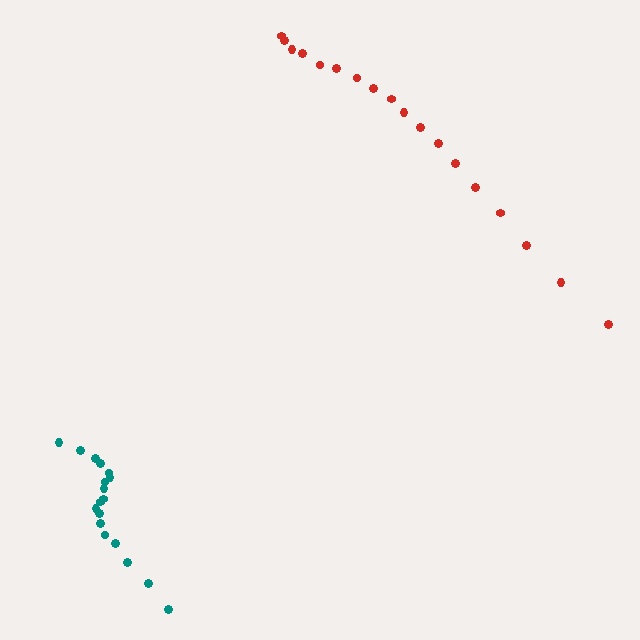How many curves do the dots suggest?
There are 2 distinct paths.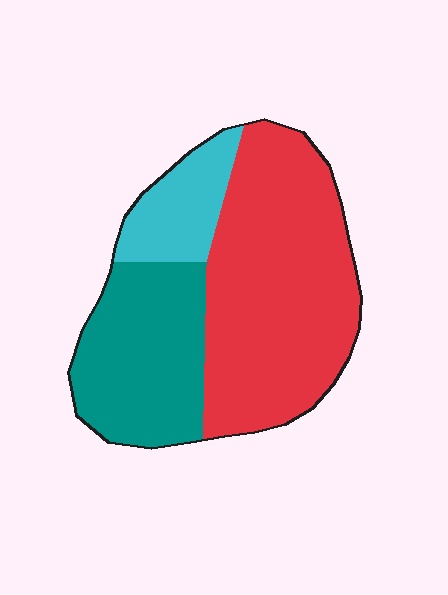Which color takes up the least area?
Cyan, at roughly 15%.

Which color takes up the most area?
Red, at roughly 55%.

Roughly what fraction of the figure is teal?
Teal covers roughly 30% of the figure.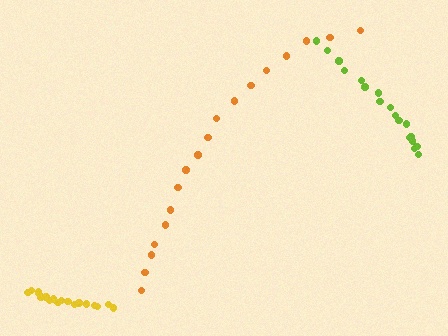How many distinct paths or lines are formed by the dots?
There are 3 distinct paths.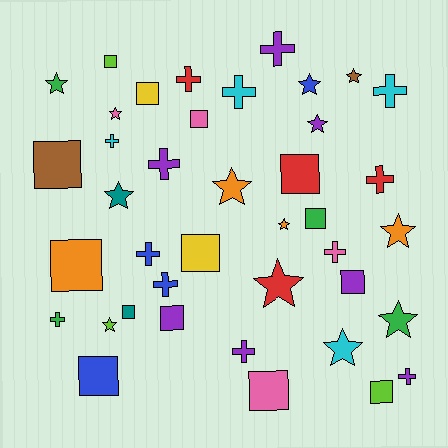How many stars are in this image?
There are 13 stars.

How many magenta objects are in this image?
There are no magenta objects.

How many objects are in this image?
There are 40 objects.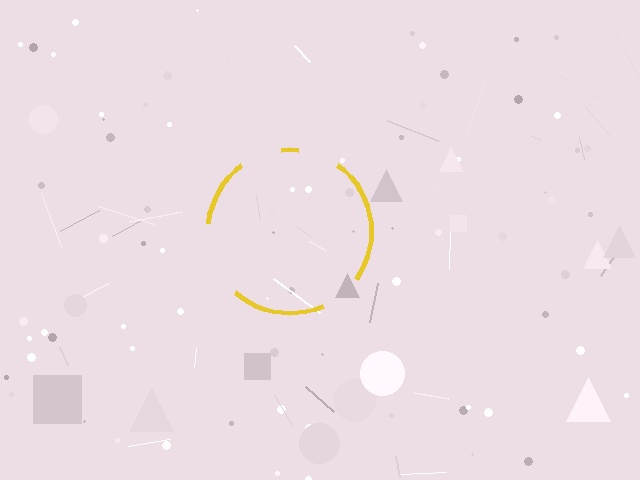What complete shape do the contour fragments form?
The contour fragments form a circle.